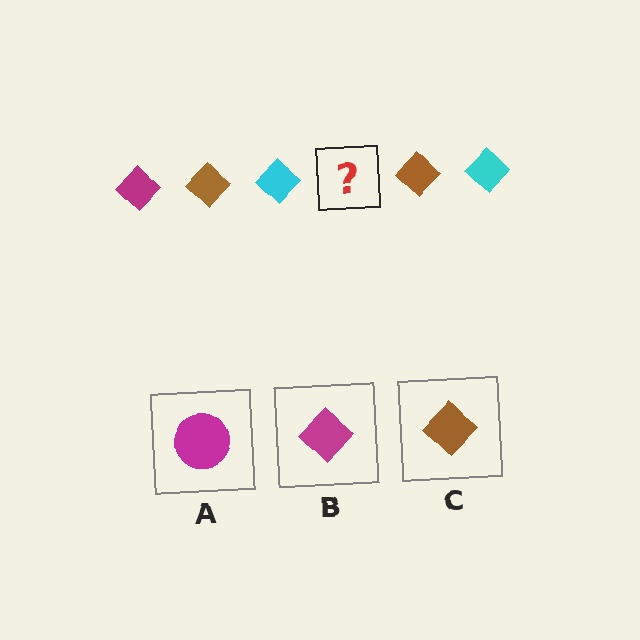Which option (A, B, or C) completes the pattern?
B.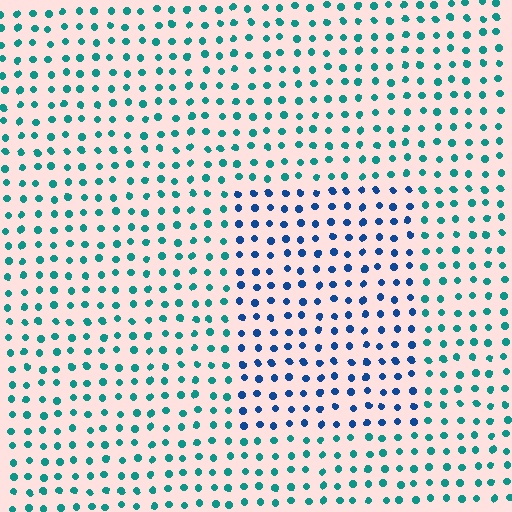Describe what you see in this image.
The image is filled with small teal elements in a uniform arrangement. A rectangle-shaped region is visible where the elements are tinted to a slightly different hue, forming a subtle color boundary.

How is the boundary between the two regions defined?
The boundary is defined purely by a slight shift in hue (about 41 degrees). Spacing, size, and orientation are identical on both sides.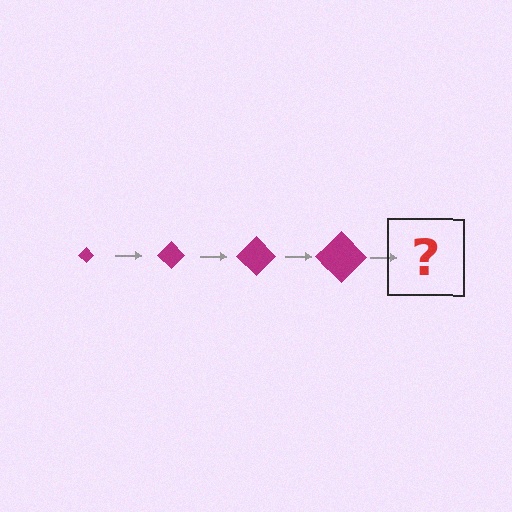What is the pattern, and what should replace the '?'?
The pattern is that the diamond gets progressively larger each step. The '?' should be a magenta diamond, larger than the previous one.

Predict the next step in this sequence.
The next step is a magenta diamond, larger than the previous one.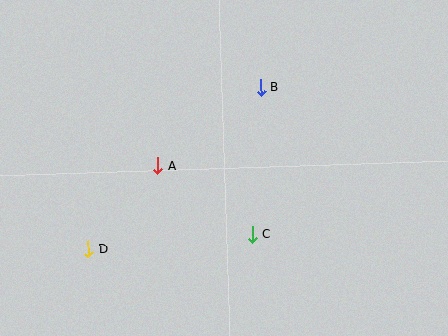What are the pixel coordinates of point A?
Point A is at (157, 166).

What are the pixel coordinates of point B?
Point B is at (260, 88).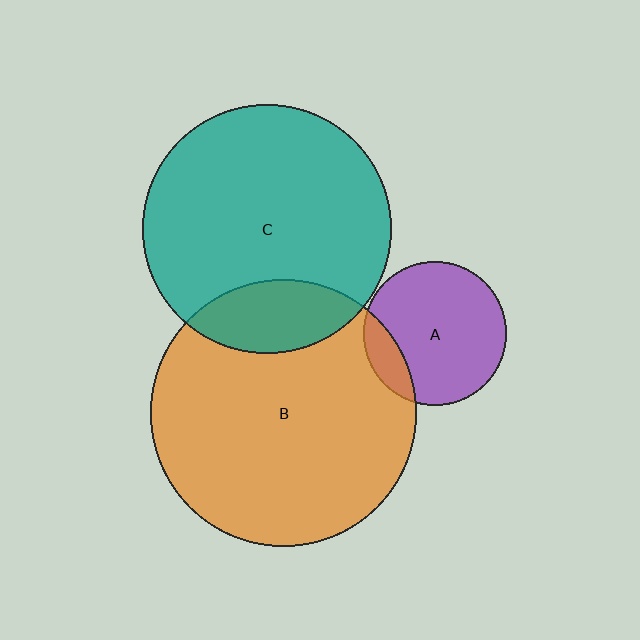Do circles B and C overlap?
Yes.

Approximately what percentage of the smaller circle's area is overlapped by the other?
Approximately 20%.